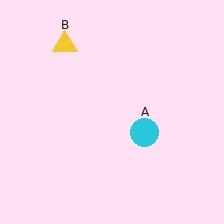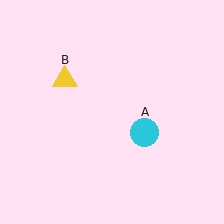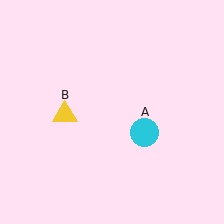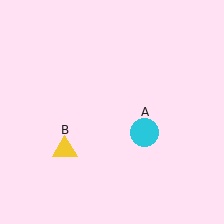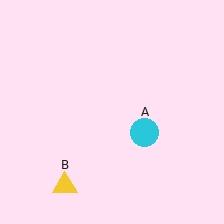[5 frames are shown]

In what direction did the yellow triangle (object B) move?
The yellow triangle (object B) moved down.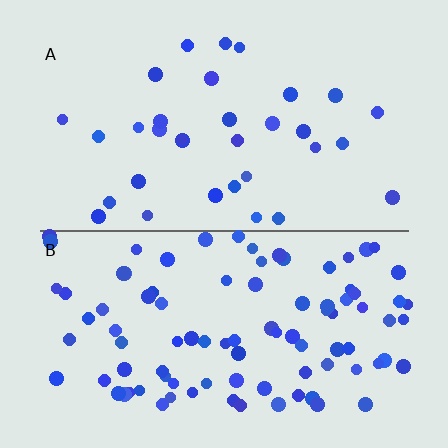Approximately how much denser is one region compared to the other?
Approximately 2.9× — region B over region A.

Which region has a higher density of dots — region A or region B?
B (the bottom).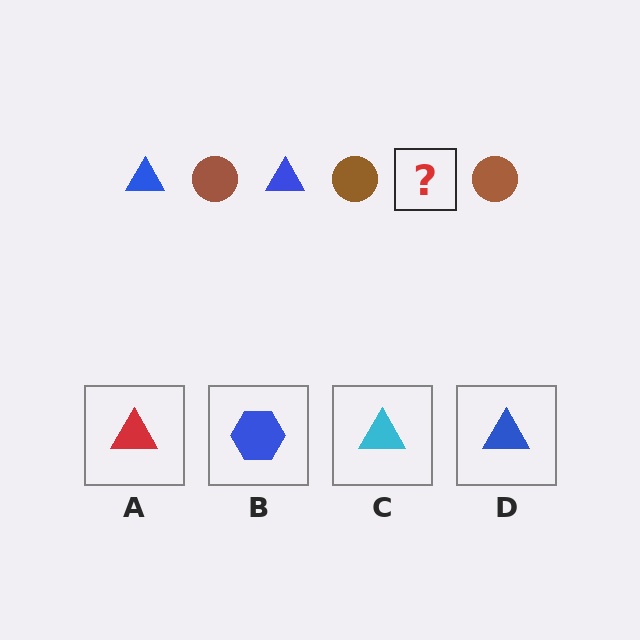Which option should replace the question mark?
Option D.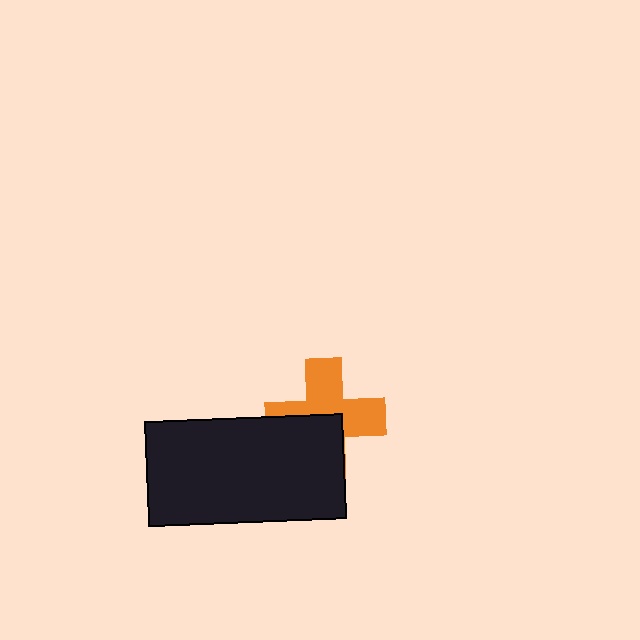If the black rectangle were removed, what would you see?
You would see the complete orange cross.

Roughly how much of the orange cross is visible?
About half of it is visible (roughly 55%).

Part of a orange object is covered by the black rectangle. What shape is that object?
It is a cross.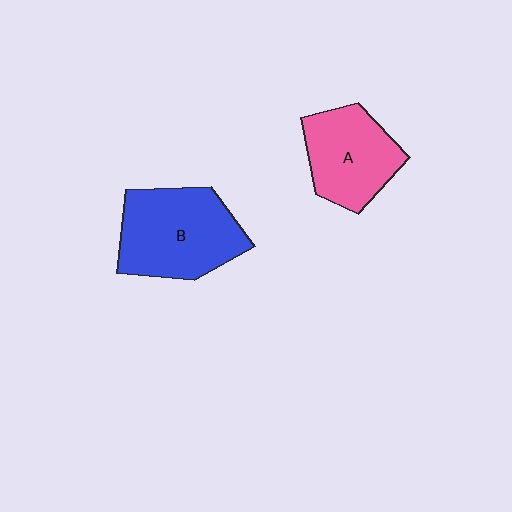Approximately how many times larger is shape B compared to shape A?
Approximately 1.3 times.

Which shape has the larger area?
Shape B (blue).